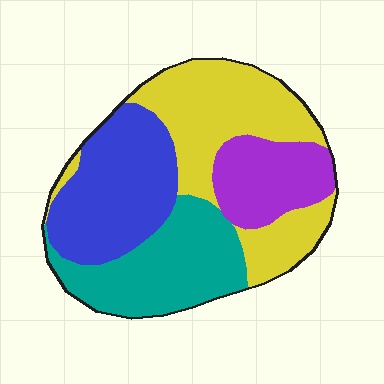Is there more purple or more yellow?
Yellow.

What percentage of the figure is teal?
Teal covers 25% of the figure.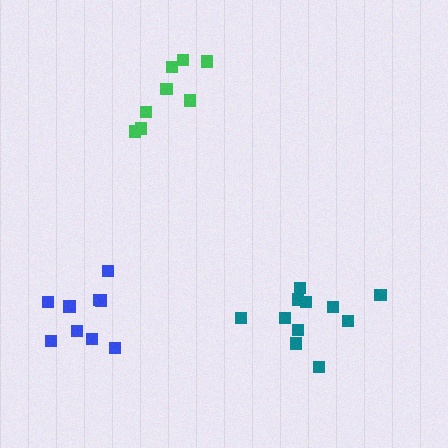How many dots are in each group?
Group 1: 8 dots, Group 2: 9 dots, Group 3: 11 dots (28 total).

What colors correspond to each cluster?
The clusters are colored: green, blue, teal.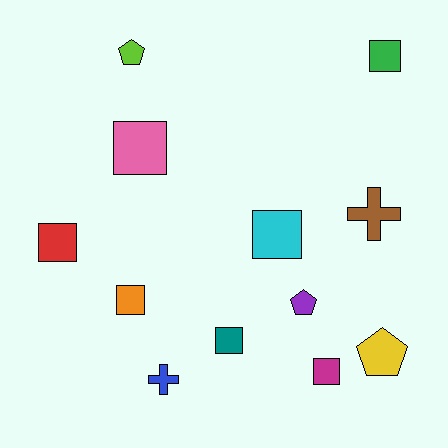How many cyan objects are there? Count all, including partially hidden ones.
There is 1 cyan object.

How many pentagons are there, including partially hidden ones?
There are 3 pentagons.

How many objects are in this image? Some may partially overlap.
There are 12 objects.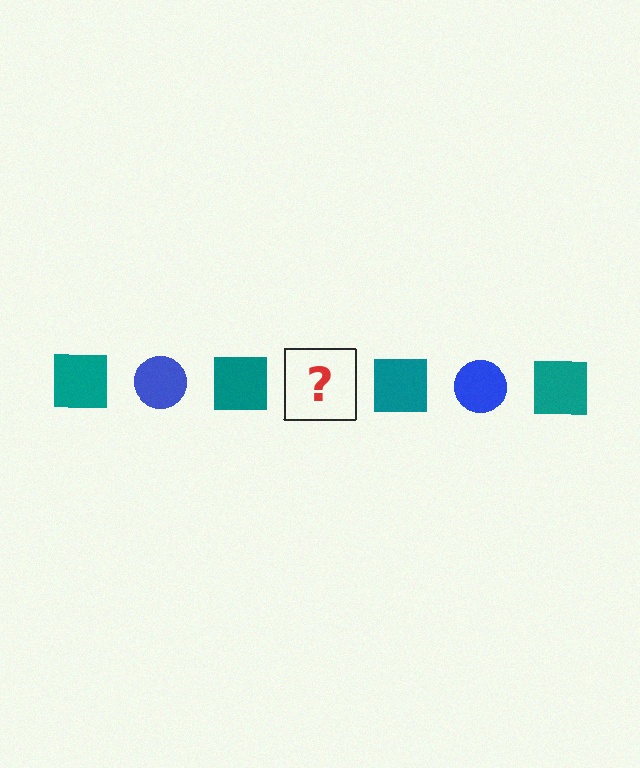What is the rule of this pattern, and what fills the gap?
The rule is that the pattern alternates between teal square and blue circle. The gap should be filled with a blue circle.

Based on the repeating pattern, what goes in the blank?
The blank should be a blue circle.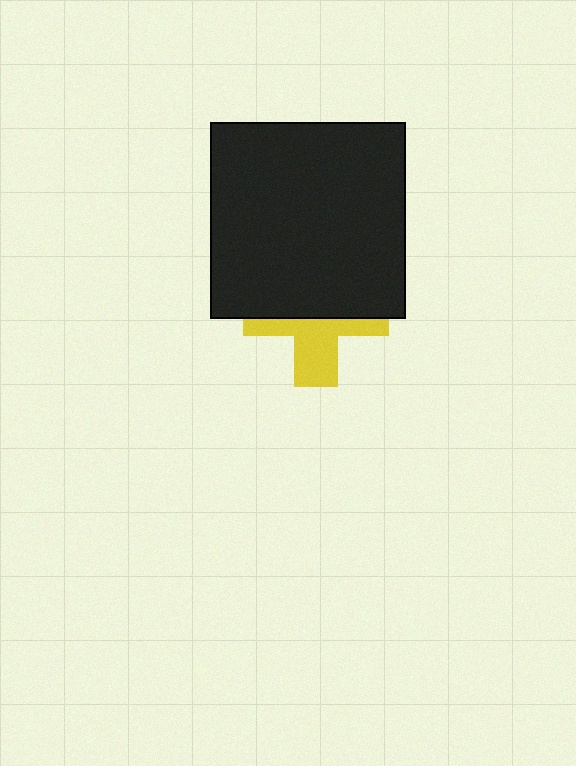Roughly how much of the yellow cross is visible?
A small part of it is visible (roughly 42%).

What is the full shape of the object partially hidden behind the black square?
The partially hidden object is a yellow cross.